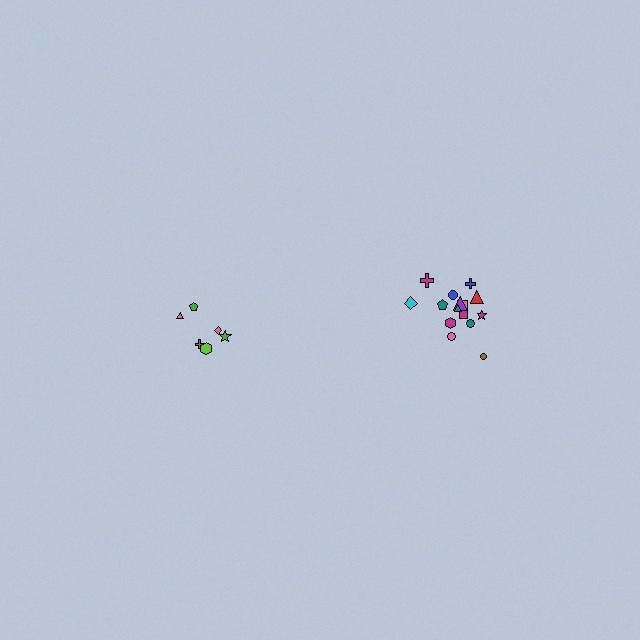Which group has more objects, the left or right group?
The right group.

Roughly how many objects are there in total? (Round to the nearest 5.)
Roughly 20 objects in total.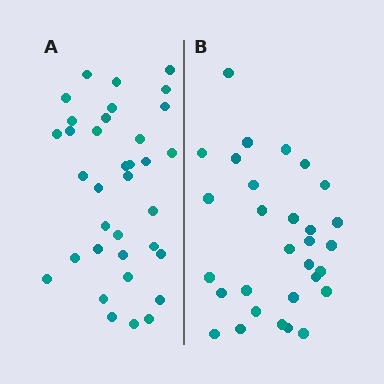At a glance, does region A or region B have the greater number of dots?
Region A (the left region) has more dots.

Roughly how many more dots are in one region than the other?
Region A has about 5 more dots than region B.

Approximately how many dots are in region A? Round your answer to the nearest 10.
About 40 dots. (The exact count is 35, which rounds to 40.)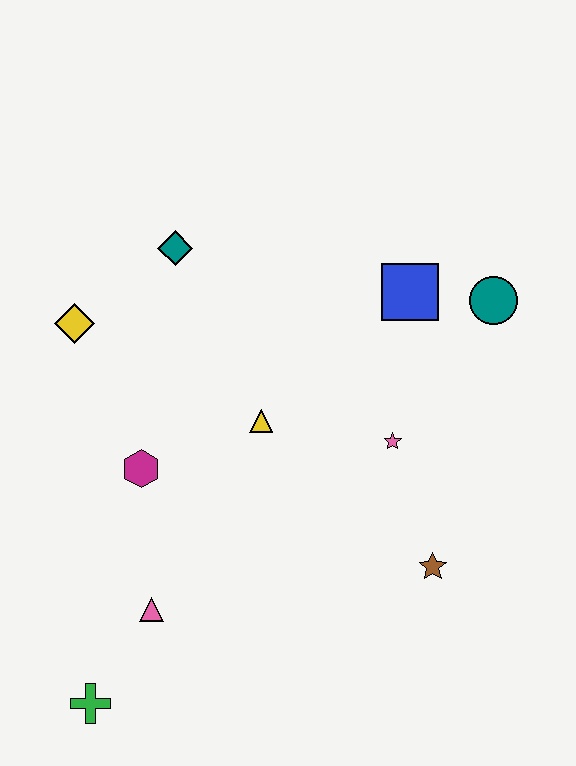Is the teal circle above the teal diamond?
No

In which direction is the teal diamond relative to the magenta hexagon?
The teal diamond is above the magenta hexagon.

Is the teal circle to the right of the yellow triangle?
Yes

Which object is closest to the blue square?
The teal circle is closest to the blue square.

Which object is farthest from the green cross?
The teal circle is farthest from the green cross.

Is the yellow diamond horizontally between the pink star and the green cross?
No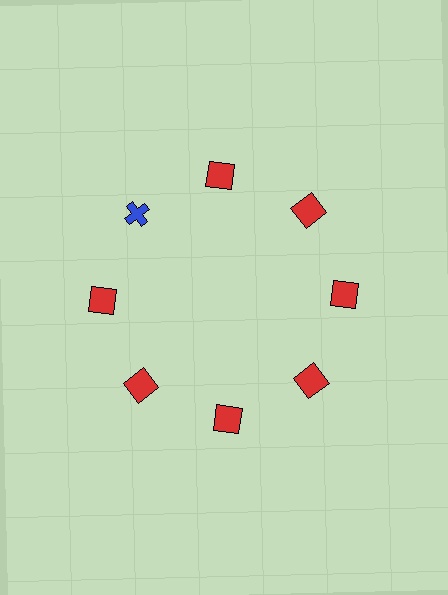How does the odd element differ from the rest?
It differs in both color (blue instead of red) and shape (cross instead of square).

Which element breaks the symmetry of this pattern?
The blue cross at roughly the 10 o'clock position breaks the symmetry. All other shapes are red squares.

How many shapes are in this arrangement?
There are 8 shapes arranged in a ring pattern.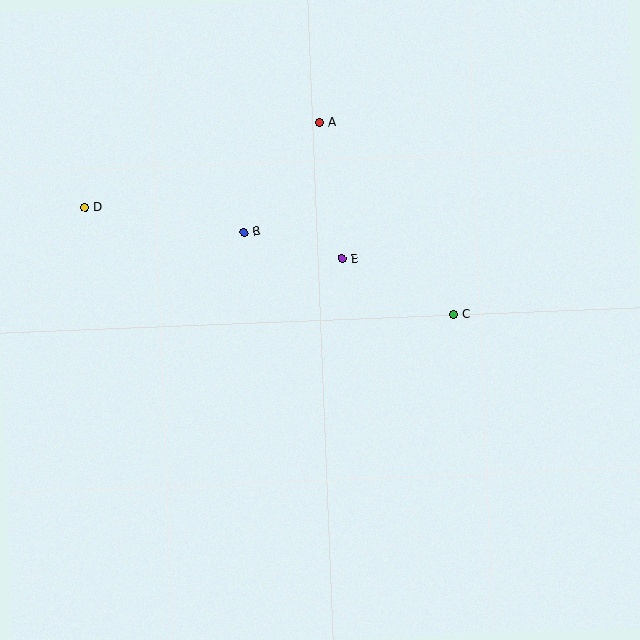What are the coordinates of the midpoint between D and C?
The midpoint between D and C is at (269, 261).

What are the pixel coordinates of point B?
Point B is at (244, 232).